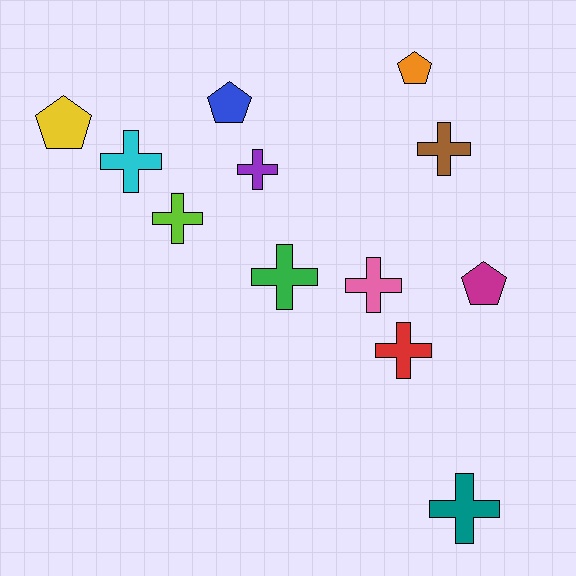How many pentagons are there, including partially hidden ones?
There are 4 pentagons.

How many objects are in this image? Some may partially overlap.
There are 12 objects.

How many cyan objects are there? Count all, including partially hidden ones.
There is 1 cyan object.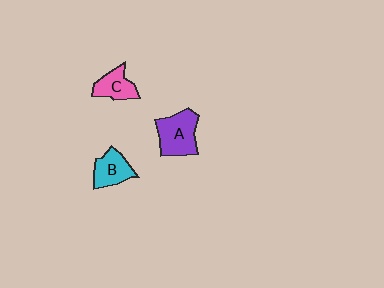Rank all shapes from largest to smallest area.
From largest to smallest: A (purple), B (cyan), C (pink).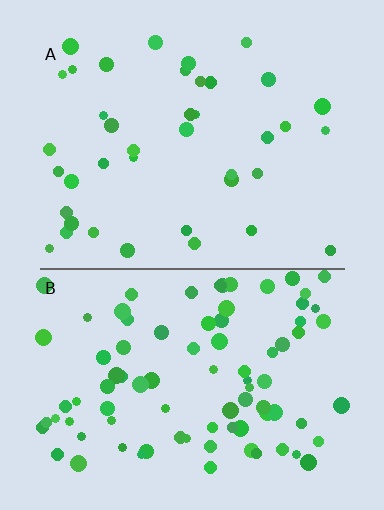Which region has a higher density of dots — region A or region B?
B (the bottom).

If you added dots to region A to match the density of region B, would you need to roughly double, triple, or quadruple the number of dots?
Approximately double.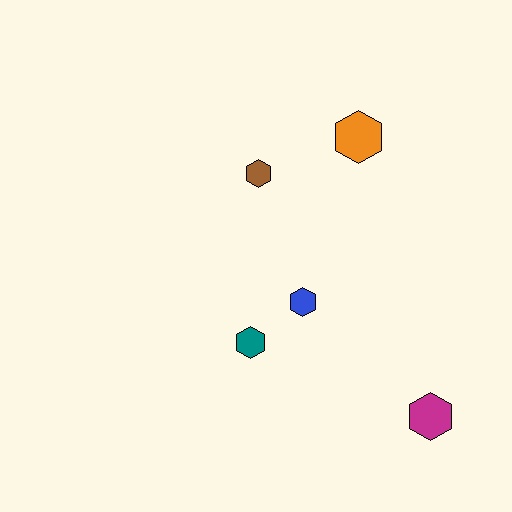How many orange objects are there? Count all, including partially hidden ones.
There is 1 orange object.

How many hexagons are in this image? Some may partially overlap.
There are 5 hexagons.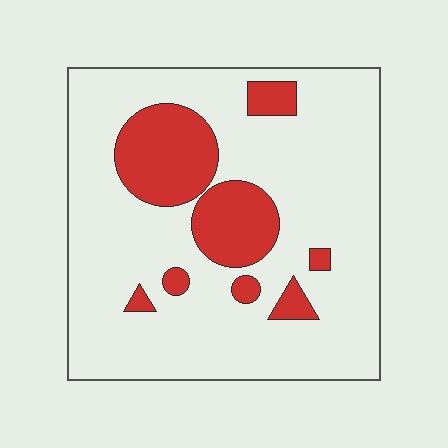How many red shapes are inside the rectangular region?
8.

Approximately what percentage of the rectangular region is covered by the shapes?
Approximately 20%.